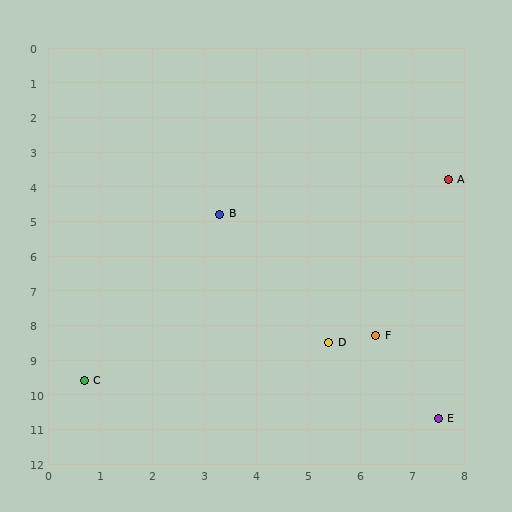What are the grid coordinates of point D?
Point D is at approximately (5.4, 8.5).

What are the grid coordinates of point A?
Point A is at approximately (7.7, 3.8).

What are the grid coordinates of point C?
Point C is at approximately (0.7, 9.6).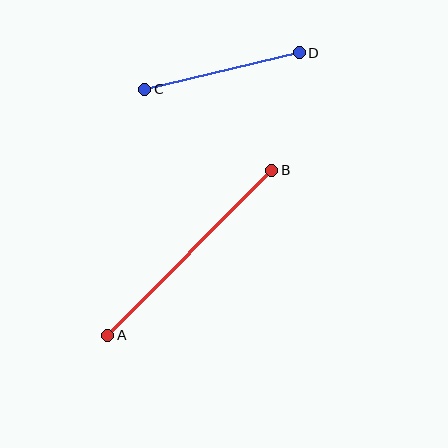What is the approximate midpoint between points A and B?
The midpoint is at approximately (190, 253) pixels.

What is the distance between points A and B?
The distance is approximately 233 pixels.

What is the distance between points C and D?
The distance is approximately 159 pixels.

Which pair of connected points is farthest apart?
Points A and B are farthest apart.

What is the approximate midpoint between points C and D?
The midpoint is at approximately (222, 71) pixels.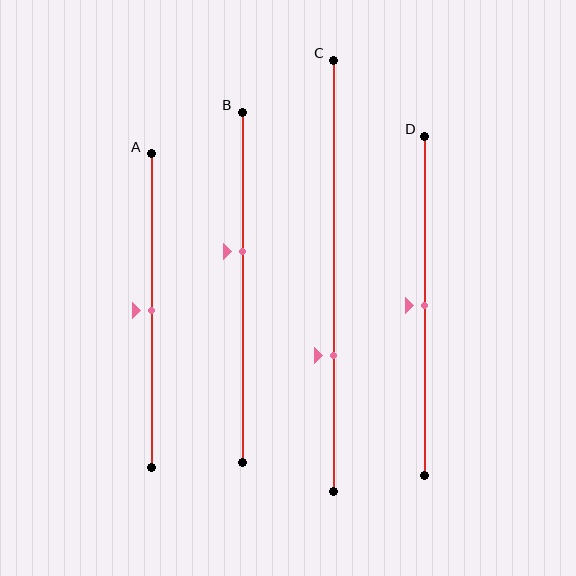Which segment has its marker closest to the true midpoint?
Segment A has its marker closest to the true midpoint.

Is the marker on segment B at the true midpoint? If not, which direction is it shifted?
No, the marker on segment B is shifted upward by about 10% of the segment length.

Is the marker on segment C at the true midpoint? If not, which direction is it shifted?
No, the marker on segment C is shifted downward by about 18% of the segment length.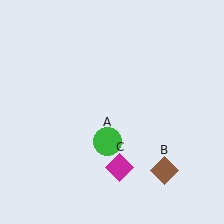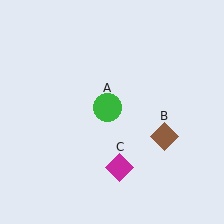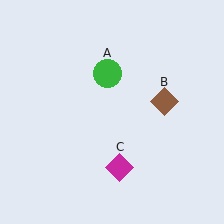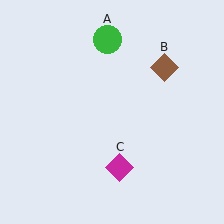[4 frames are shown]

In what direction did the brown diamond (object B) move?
The brown diamond (object B) moved up.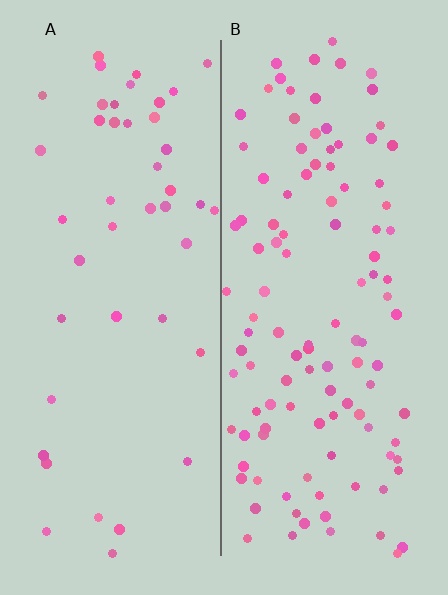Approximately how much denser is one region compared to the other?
Approximately 2.5× — region B over region A.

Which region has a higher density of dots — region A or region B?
B (the right).